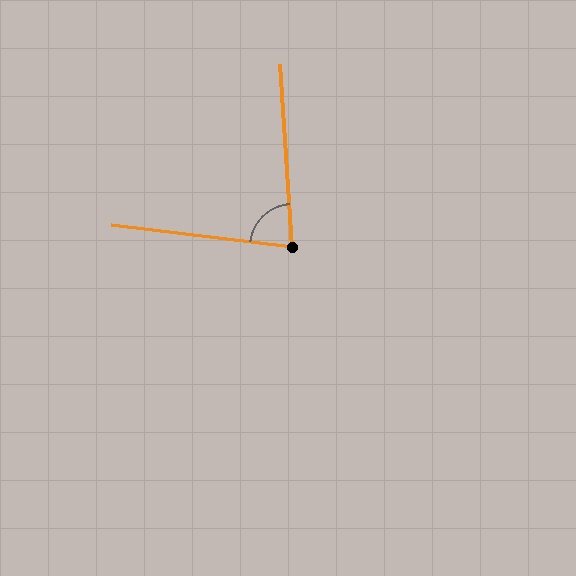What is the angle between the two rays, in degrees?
Approximately 79 degrees.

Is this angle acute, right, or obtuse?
It is acute.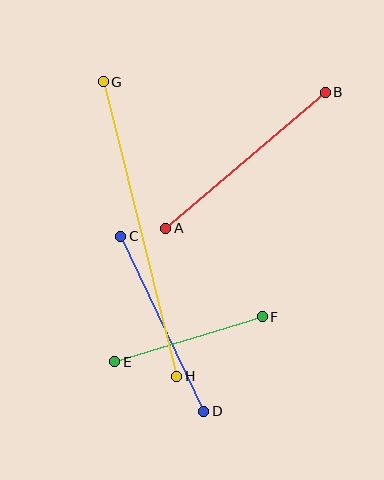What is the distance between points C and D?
The distance is approximately 194 pixels.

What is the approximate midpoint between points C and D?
The midpoint is at approximately (162, 324) pixels.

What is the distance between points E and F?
The distance is approximately 154 pixels.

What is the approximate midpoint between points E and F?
The midpoint is at approximately (188, 339) pixels.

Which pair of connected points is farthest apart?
Points G and H are farthest apart.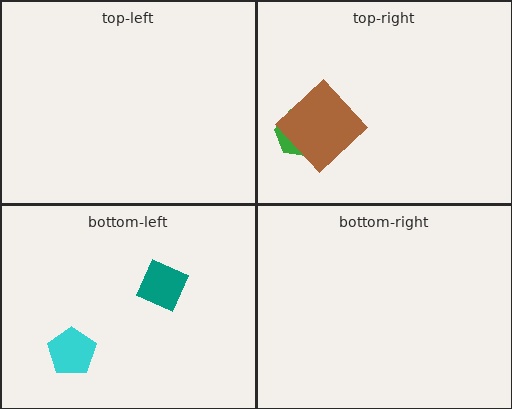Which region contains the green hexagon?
The top-right region.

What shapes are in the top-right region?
The green hexagon, the brown diamond.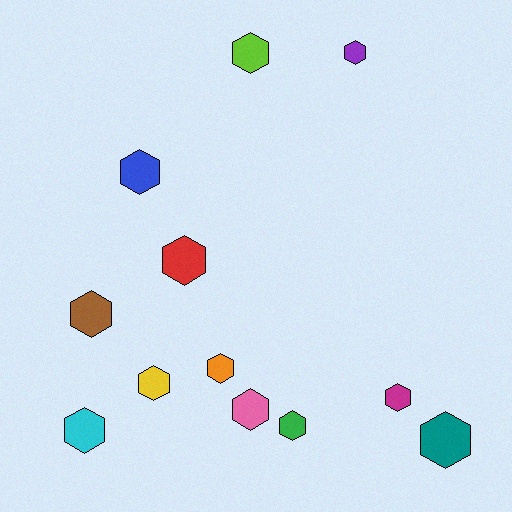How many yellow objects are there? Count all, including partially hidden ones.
There is 1 yellow object.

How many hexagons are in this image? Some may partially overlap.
There are 12 hexagons.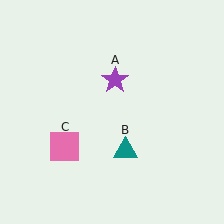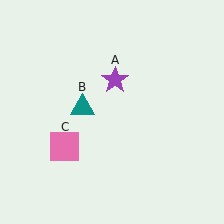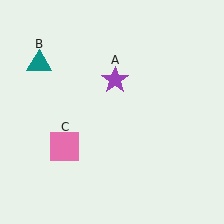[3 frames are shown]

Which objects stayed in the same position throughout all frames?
Purple star (object A) and pink square (object C) remained stationary.